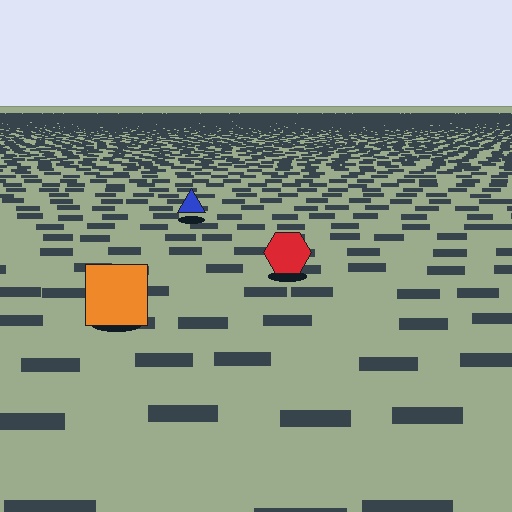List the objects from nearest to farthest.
From nearest to farthest: the orange square, the red hexagon, the blue triangle.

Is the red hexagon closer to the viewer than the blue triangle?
Yes. The red hexagon is closer — you can tell from the texture gradient: the ground texture is coarser near it.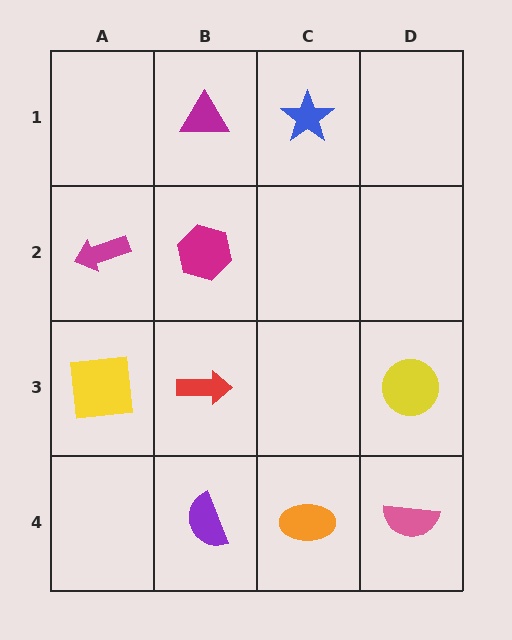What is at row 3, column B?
A red arrow.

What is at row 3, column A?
A yellow square.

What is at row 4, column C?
An orange ellipse.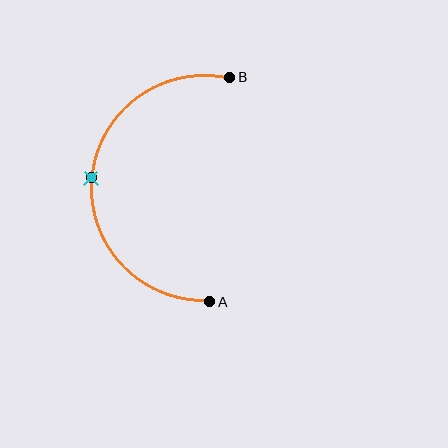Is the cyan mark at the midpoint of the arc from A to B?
Yes. The cyan mark lies on the arc at equal arc-length from both A and B — it is the arc midpoint.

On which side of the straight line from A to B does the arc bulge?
The arc bulges to the left of the straight line connecting A and B.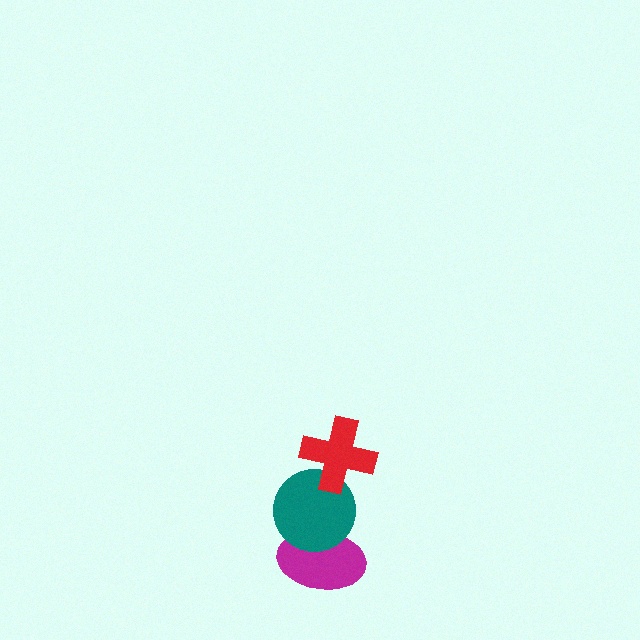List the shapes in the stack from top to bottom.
From top to bottom: the red cross, the teal circle, the magenta ellipse.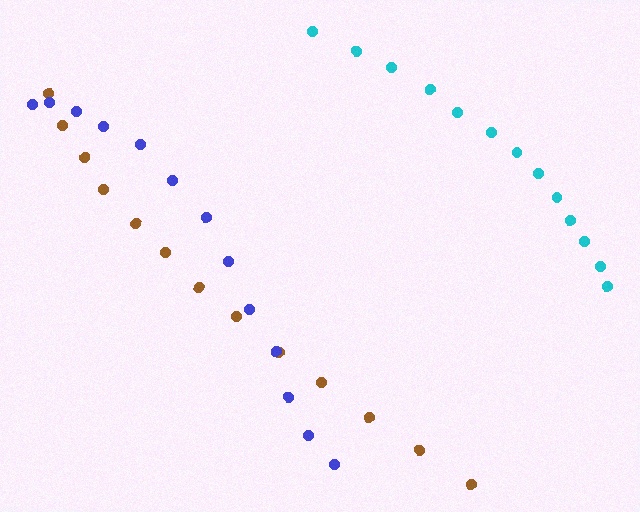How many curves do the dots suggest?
There are 3 distinct paths.